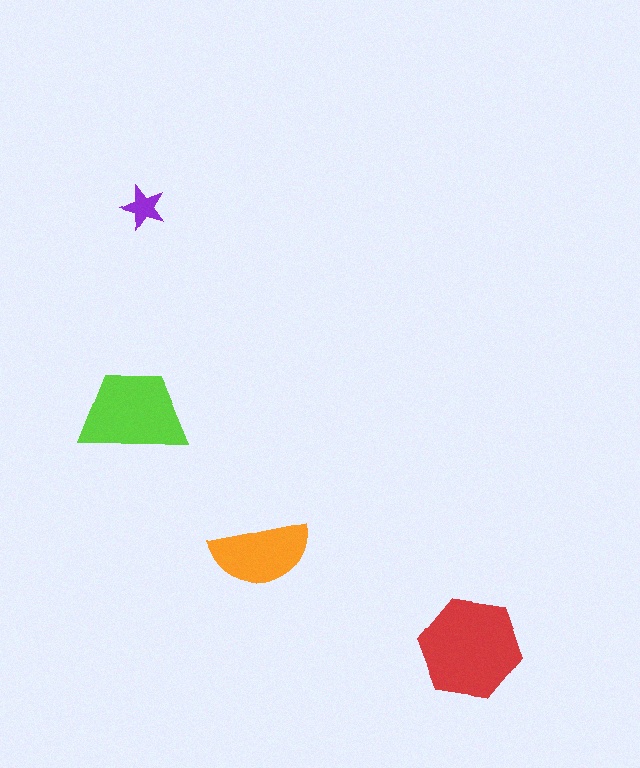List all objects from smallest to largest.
The purple star, the orange semicircle, the lime trapezoid, the red hexagon.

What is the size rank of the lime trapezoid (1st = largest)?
2nd.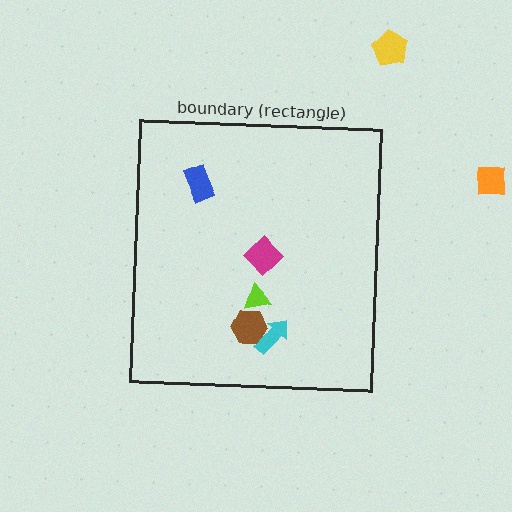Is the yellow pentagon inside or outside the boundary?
Outside.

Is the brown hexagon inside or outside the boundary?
Inside.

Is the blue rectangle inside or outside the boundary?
Inside.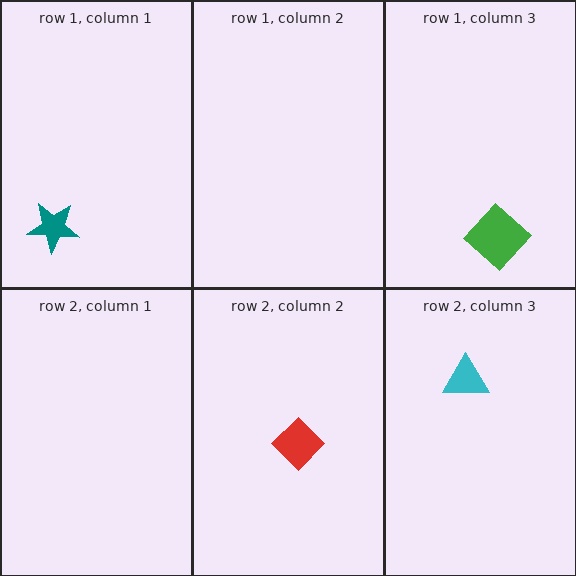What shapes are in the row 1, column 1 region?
The teal star.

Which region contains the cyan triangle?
The row 2, column 3 region.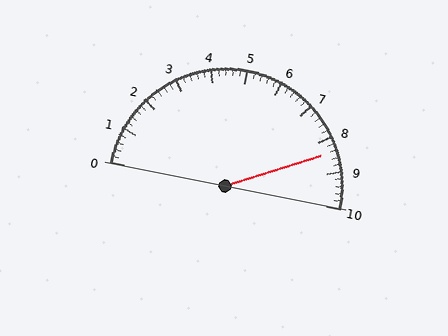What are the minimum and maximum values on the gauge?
The gauge ranges from 0 to 10.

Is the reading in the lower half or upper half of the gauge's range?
The reading is in the upper half of the range (0 to 10).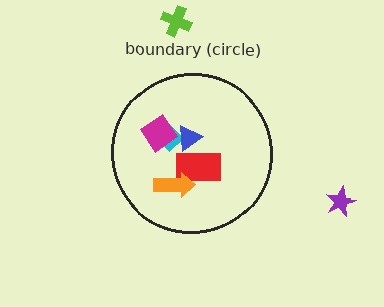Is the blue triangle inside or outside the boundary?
Inside.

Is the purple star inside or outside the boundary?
Outside.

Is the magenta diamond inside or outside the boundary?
Inside.